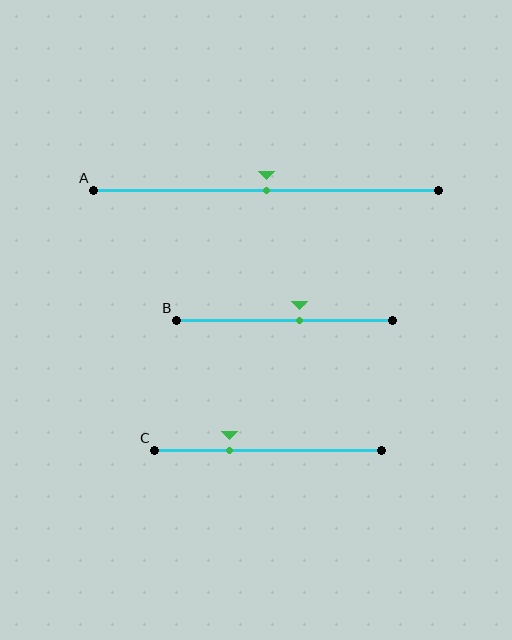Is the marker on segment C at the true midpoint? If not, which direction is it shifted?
No, the marker on segment C is shifted to the left by about 17% of the segment length.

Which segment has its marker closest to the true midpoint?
Segment A has its marker closest to the true midpoint.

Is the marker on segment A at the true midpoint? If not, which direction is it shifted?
Yes, the marker on segment A is at the true midpoint.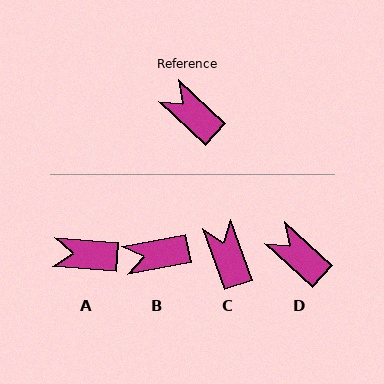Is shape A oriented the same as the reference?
No, it is off by about 38 degrees.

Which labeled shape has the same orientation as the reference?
D.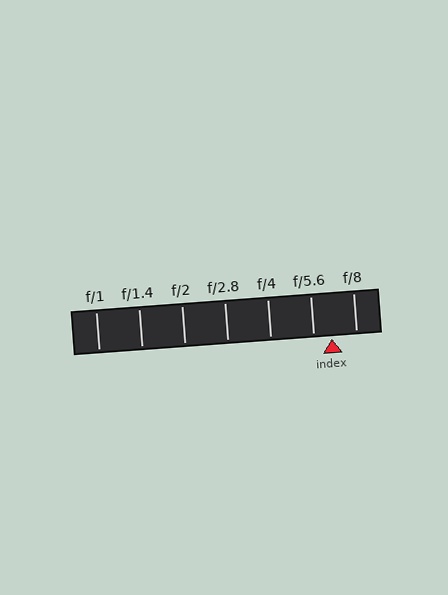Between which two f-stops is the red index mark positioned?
The index mark is between f/5.6 and f/8.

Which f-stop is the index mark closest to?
The index mark is closest to f/5.6.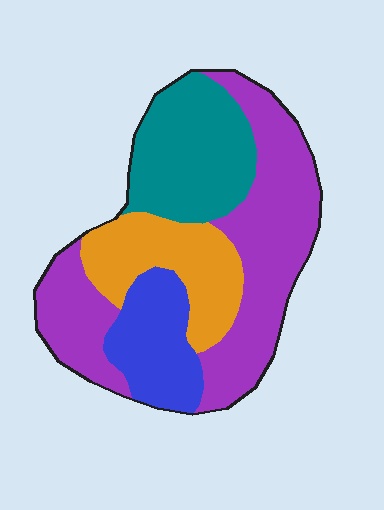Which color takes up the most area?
Purple, at roughly 45%.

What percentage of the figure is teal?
Teal covers around 25% of the figure.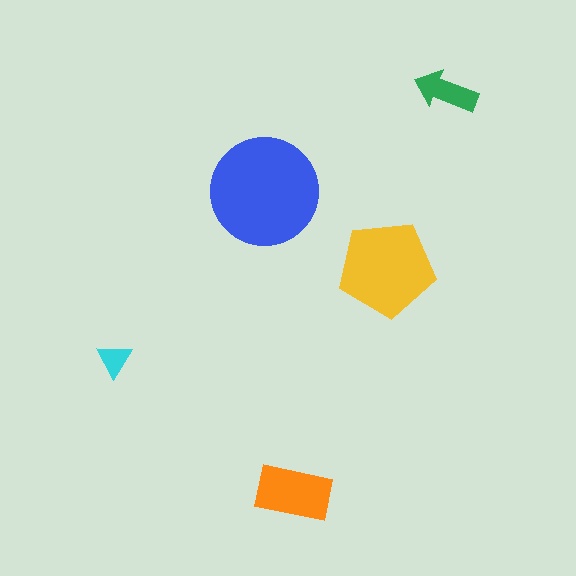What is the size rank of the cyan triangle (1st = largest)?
5th.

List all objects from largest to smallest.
The blue circle, the yellow pentagon, the orange rectangle, the green arrow, the cyan triangle.